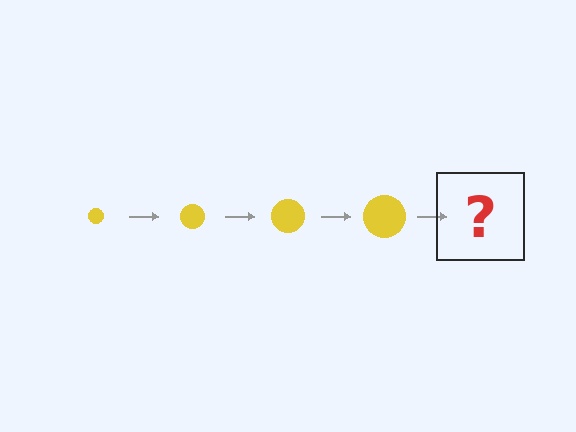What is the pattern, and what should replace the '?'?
The pattern is that the circle gets progressively larger each step. The '?' should be a yellow circle, larger than the previous one.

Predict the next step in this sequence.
The next step is a yellow circle, larger than the previous one.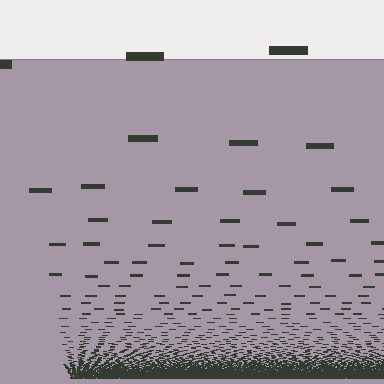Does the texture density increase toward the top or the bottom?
Density increases toward the bottom.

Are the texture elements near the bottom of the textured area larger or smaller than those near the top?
Smaller. The gradient is inverted — elements near the bottom are smaller and denser.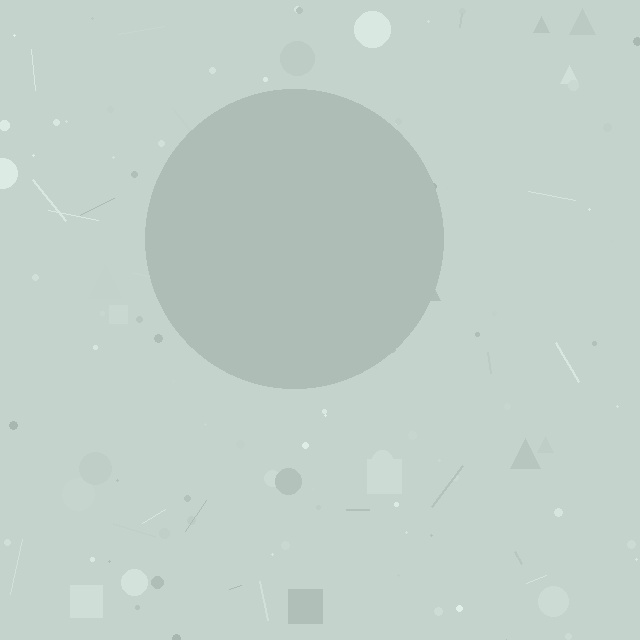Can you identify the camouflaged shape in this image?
The camouflaged shape is a circle.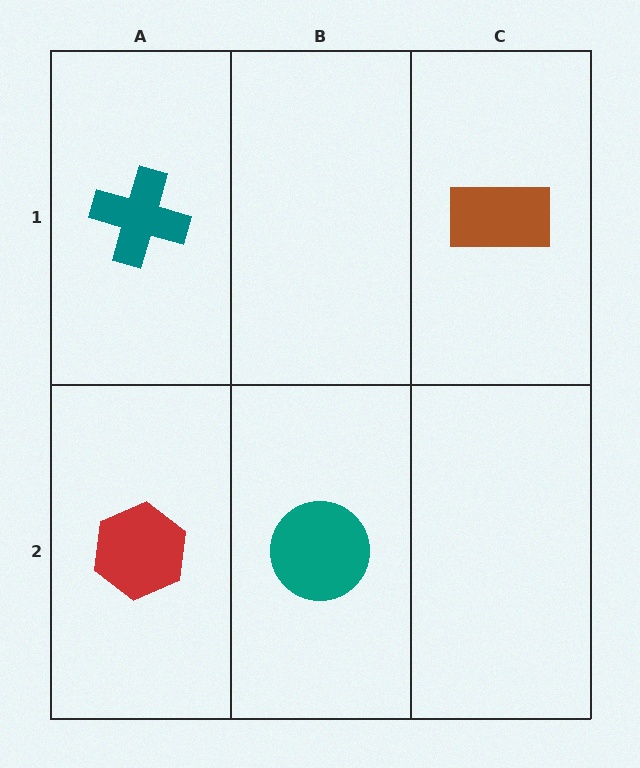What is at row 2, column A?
A red hexagon.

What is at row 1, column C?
A brown rectangle.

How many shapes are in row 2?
2 shapes.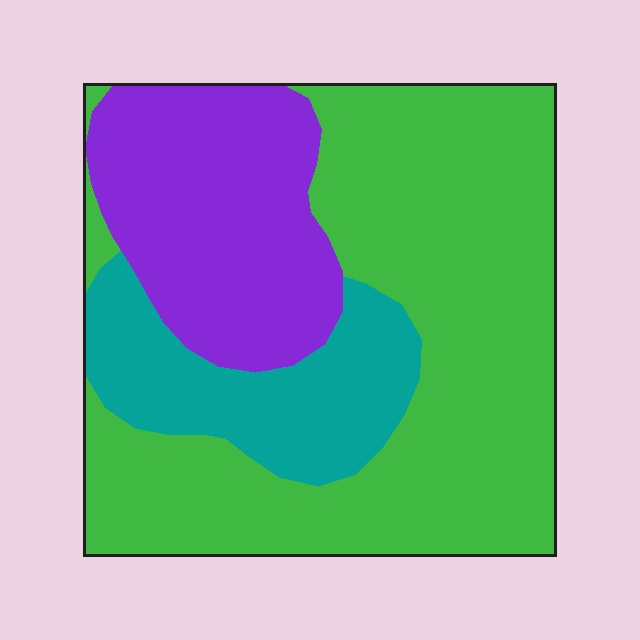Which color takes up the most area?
Green, at roughly 55%.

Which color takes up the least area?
Teal, at roughly 20%.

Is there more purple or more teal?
Purple.